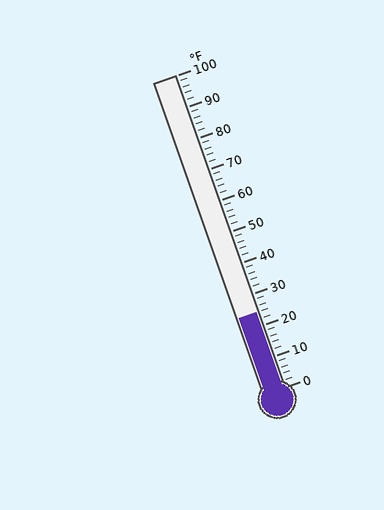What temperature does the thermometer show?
The thermometer shows approximately 24°F.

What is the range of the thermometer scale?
The thermometer scale ranges from 0°F to 100°F.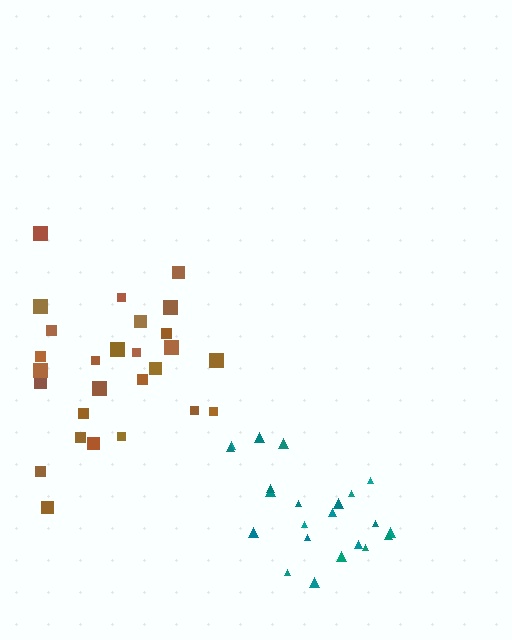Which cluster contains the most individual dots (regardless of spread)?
Brown (27).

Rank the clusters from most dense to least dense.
teal, brown.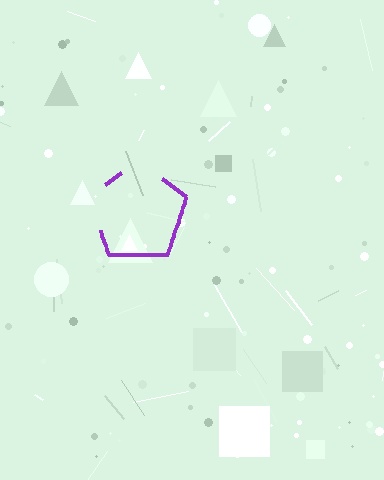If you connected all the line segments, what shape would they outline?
They would outline a pentagon.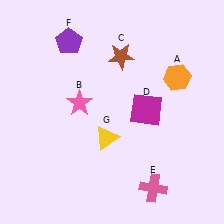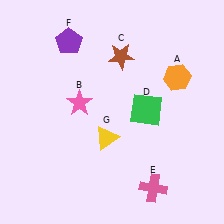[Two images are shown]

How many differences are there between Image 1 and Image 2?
There is 1 difference between the two images.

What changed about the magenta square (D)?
In Image 1, D is magenta. In Image 2, it changed to green.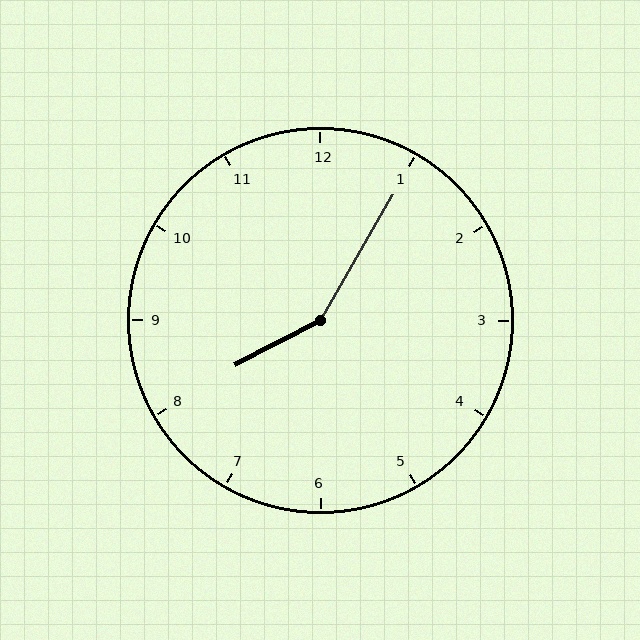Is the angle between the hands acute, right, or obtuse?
It is obtuse.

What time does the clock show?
8:05.